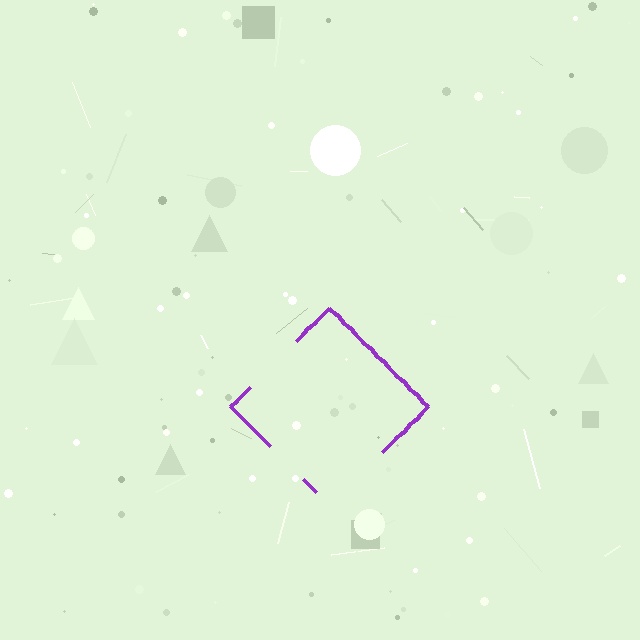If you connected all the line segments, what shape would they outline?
They would outline a diamond.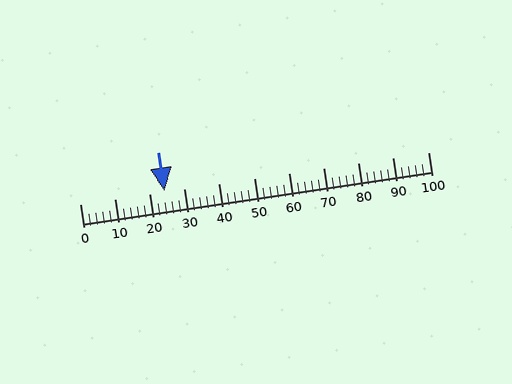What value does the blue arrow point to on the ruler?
The blue arrow points to approximately 24.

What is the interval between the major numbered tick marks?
The major tick marks are spaced 10 units apart.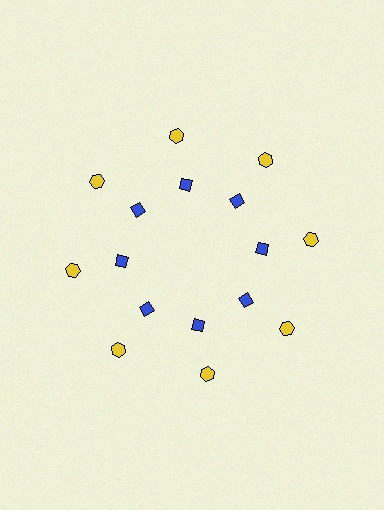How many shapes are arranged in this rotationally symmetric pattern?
There are 16 shapes, arranged in 8 groups of 2.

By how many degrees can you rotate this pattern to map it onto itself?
The pattern maps onto itself every 45 degrees of rotation.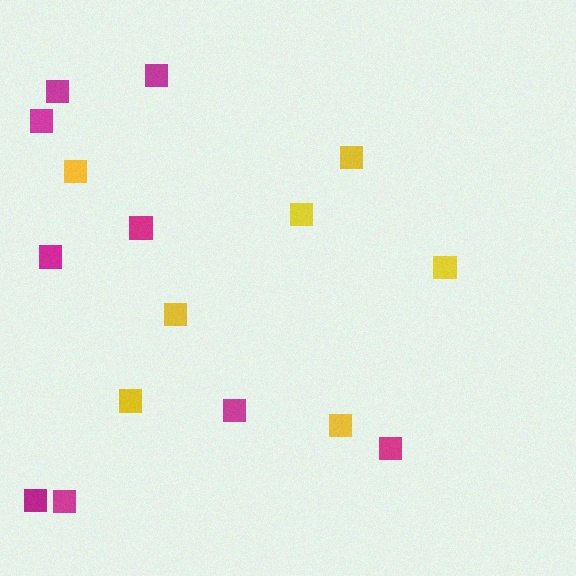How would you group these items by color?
There are 2 groups: one group of yellow squares (7) and one group of magenta squares (9).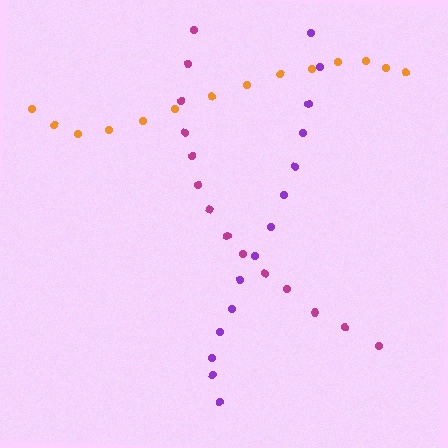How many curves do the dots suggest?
There are 3 distinct paths.